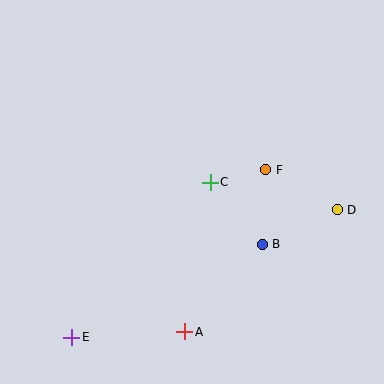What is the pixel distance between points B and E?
The distance between B and E is 212 pixels.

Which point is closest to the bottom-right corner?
Point D is closest to the bottom-right corner.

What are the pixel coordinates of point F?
Point F is at (266, 170).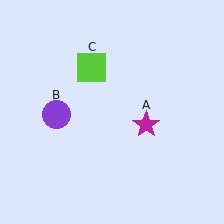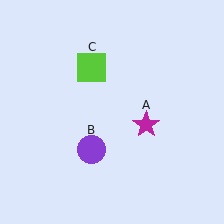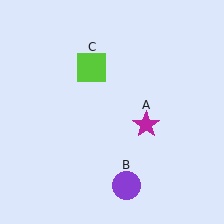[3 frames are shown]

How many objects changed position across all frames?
1 object changed position: purple circle (object B).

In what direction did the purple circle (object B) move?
The purple circle (object B) moved down and to the right.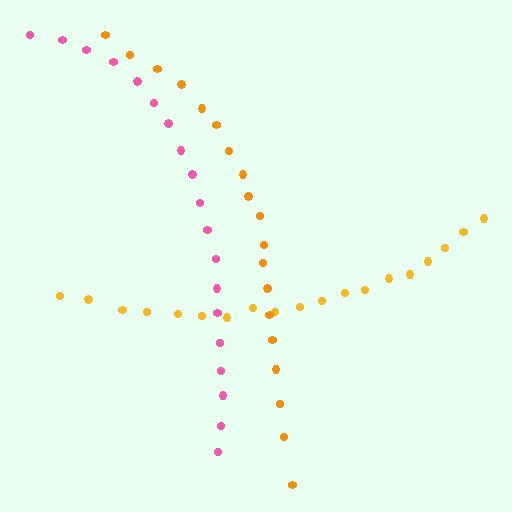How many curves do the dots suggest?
There are 3 distinct paths.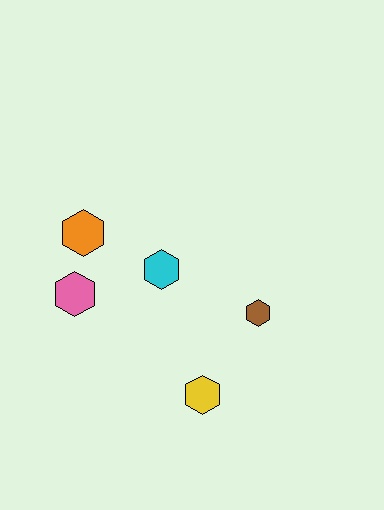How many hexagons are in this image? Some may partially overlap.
There are 5 hexagons.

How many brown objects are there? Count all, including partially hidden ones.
There is 1 brown object.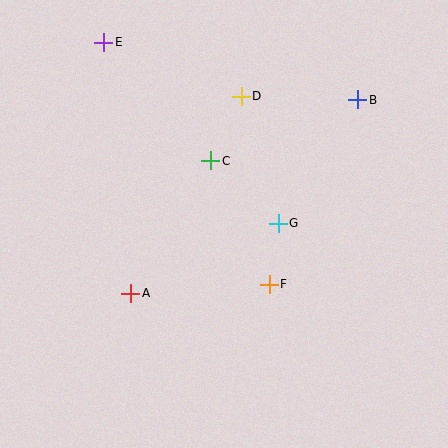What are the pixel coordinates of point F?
Point F is at (269, 284).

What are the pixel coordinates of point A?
Point A is at (131, 293).